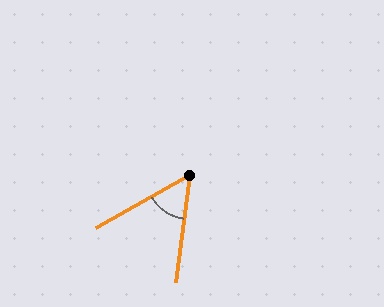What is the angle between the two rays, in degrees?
Approximately 53 degrees.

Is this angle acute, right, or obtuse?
It is acute.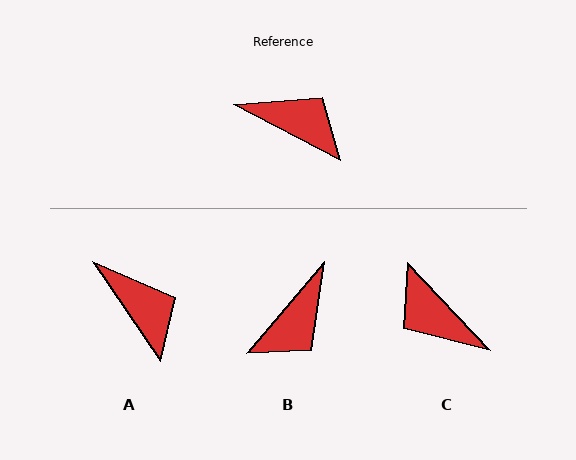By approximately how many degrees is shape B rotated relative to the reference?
Approximately 102 degrees clockwise.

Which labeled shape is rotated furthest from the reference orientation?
C, about 162 degrees away.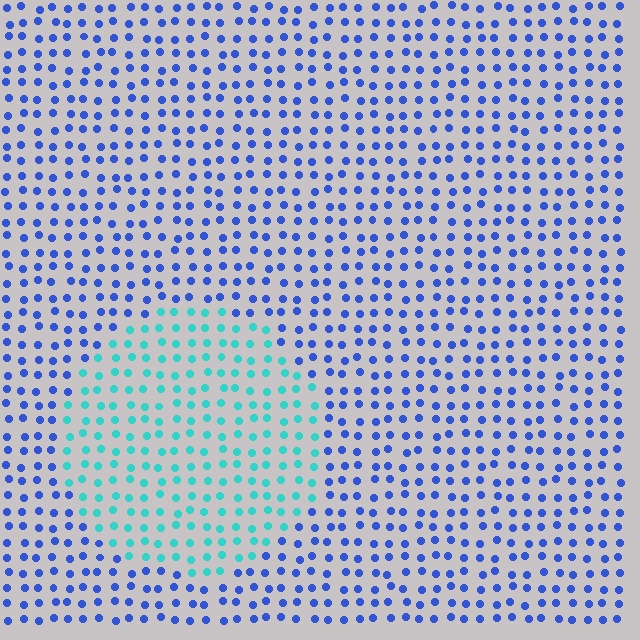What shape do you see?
I see a circle.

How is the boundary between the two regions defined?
The boundary is defined purely by a slight shift in hue (about 51 degrees). Spacing, size, and orientation are identical on both sides.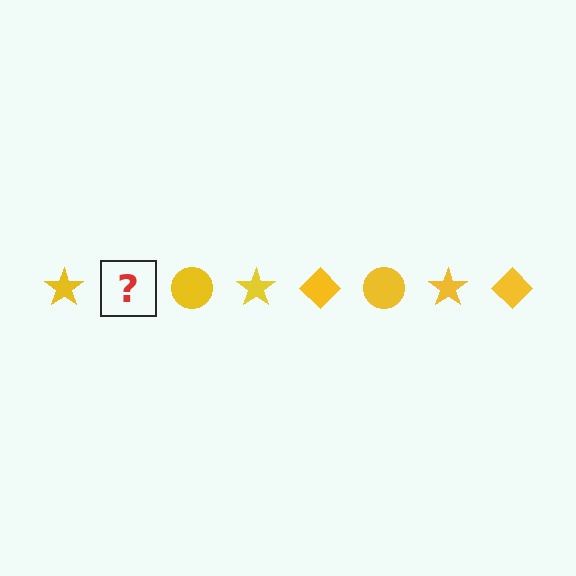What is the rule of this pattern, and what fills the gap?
The rule is that the pattern cycles through star, diamond, circle shapes in yellow. The gap should be filled with a yellow diamond.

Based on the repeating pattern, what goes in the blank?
The blank should be a yellow diamond.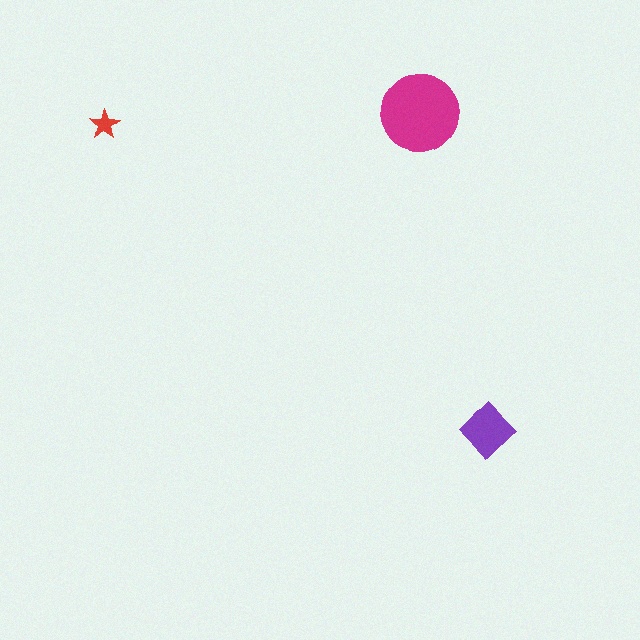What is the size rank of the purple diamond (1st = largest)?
2nd.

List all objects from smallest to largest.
The red star, the purple diamond, the magenta circle.